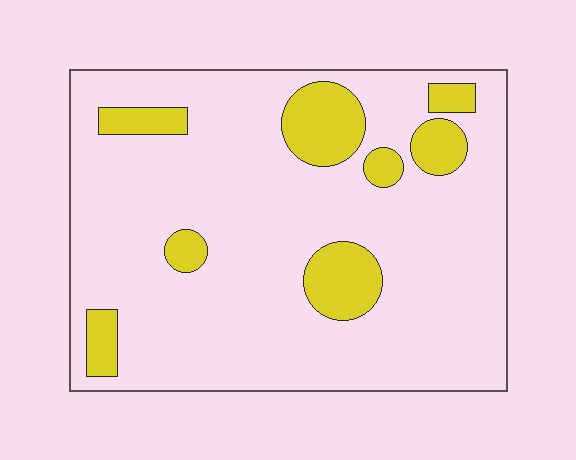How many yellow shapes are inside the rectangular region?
8.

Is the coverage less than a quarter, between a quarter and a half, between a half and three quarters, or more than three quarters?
Less than a quarter.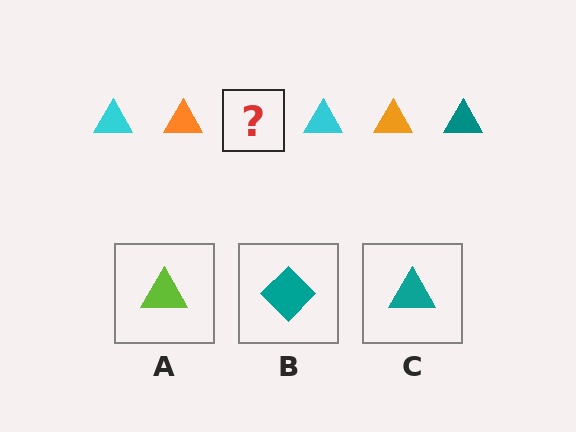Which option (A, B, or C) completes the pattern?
C.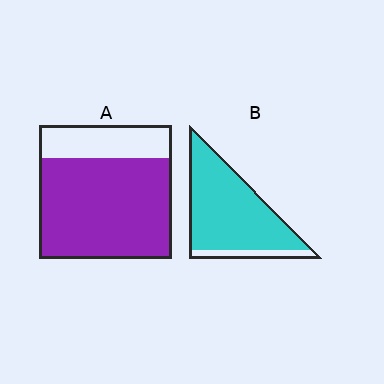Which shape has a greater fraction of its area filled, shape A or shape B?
Shape B.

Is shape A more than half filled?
Yes.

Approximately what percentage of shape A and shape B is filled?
A is approximately 75% and B is approximately 85%.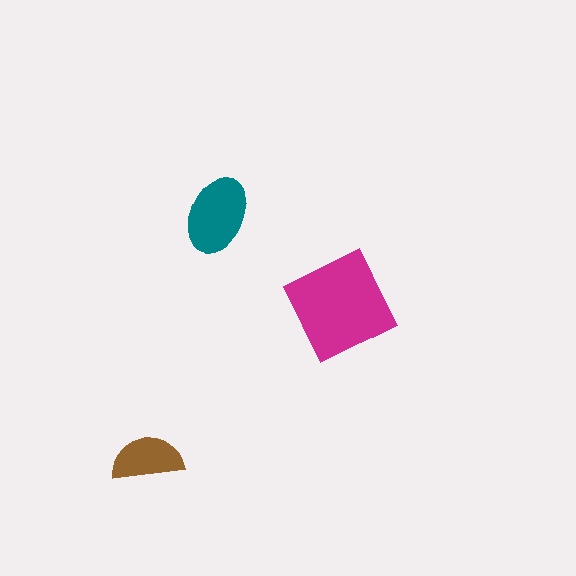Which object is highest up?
The teal ellipse is topmost.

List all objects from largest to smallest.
The magenta square, the teal ellipse, the brown semicircle.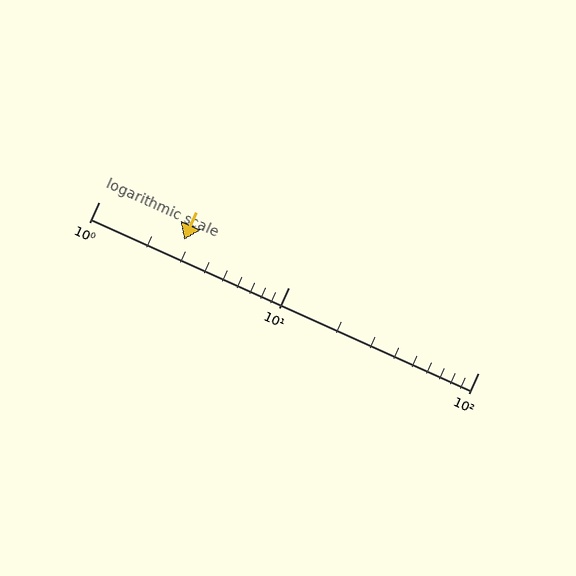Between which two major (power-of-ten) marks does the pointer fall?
The pointer is between 1 and 10.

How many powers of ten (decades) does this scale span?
The scale spans 2 decades, from 1 to 100.